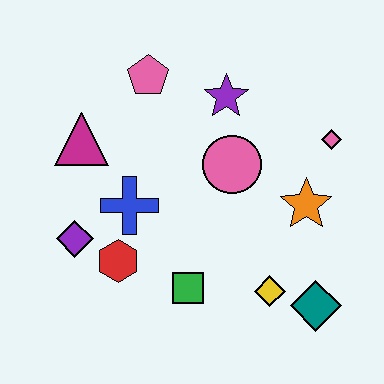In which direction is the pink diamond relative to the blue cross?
The pink diamond is to the right of the blue cross.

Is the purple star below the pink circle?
No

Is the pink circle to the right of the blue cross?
Yes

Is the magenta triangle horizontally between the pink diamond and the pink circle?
No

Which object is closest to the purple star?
The pink circle is closest to the purple star.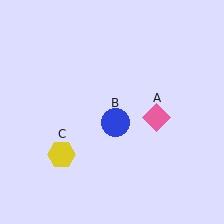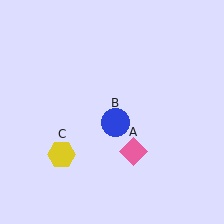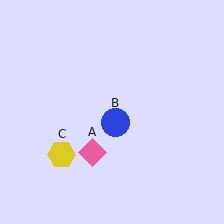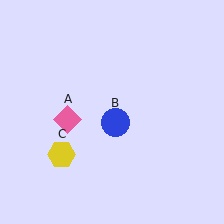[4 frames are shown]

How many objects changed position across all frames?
1 object changed position: pink diamond (object A).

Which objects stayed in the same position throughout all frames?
Blue circle (object B) and yellow hexagon (object C) remained stationary.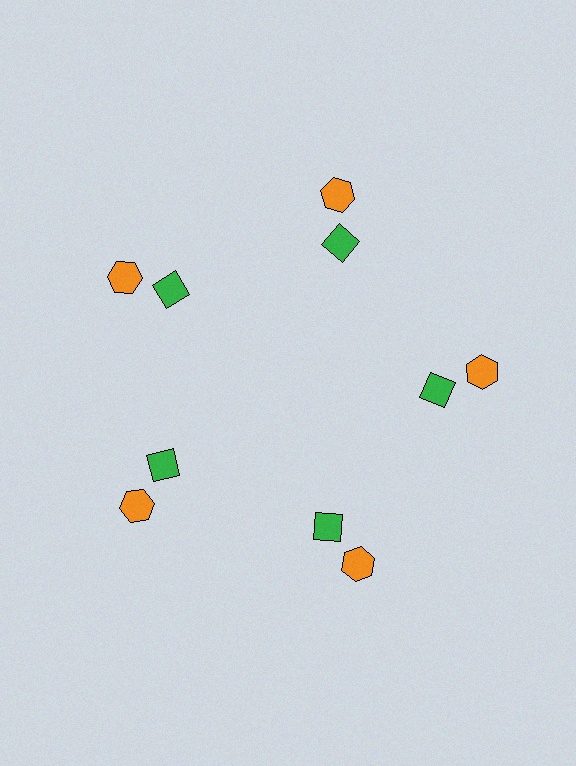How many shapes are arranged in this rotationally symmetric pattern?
There are 10 shapes, arranged in 5 groups of 2.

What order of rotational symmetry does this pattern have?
This pattern has 5-fold rotational symmetry.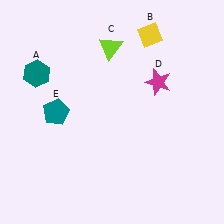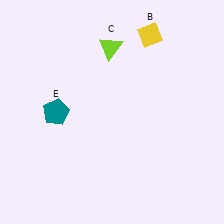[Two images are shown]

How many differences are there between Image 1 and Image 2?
There are 2 differences between the two images.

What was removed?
The magenta star (D), the teal hexagon (A) were removed in Image 2.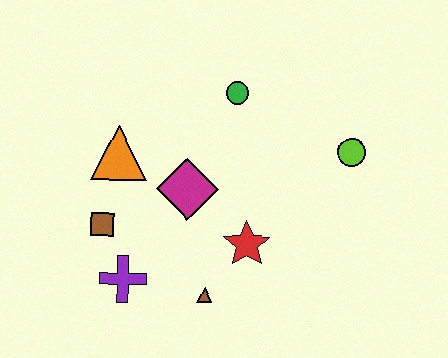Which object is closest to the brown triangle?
The red star is closest to the brown triangle.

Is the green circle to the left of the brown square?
No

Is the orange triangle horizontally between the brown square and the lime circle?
Yes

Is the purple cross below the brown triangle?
No